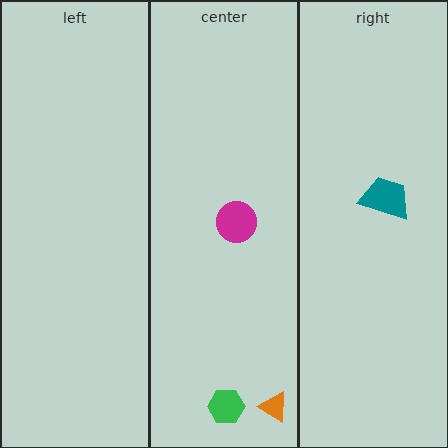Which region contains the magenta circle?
The center region.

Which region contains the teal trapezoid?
The right region.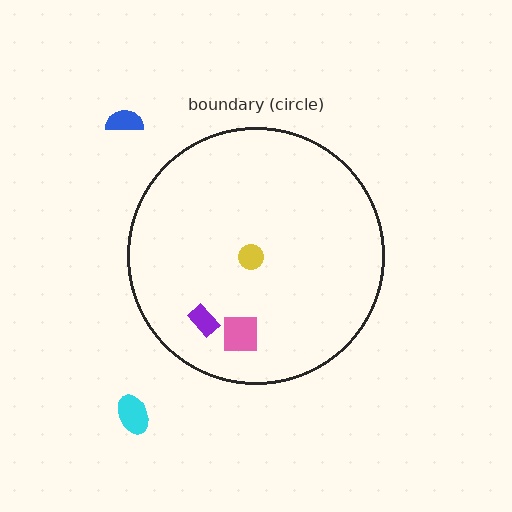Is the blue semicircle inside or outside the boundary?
Outside.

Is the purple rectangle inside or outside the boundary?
Inside.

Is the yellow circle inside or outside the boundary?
Inside.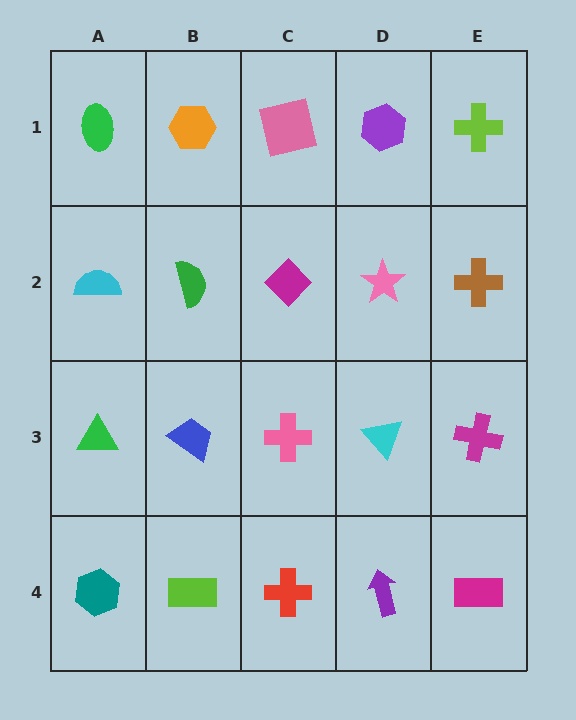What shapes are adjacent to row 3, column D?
A pink star (row 2, column D), a purple arrow (row 4, column D), a pink cross (row 3, column C), a magenta cross (row 3, column E).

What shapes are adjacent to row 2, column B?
An orange hexagon (row 1, column B), a blue trapezoid (row 3, column B), a cyan semicircle (row 2, column A), a magenta diamond (row 2, column C).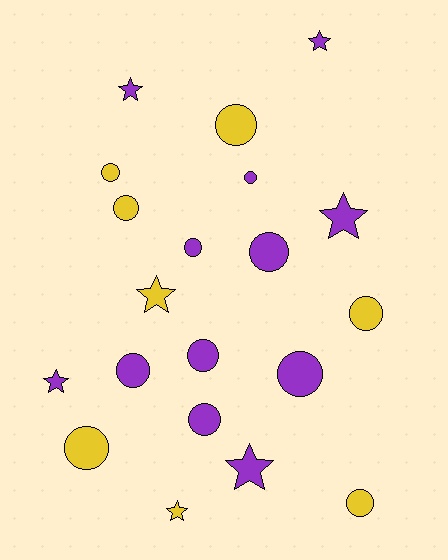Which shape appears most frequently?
Circle, with 13 objects.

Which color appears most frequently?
Purple, with 12 objects.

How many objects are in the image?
There are 20 objects.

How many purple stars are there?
There are 5 purple stars.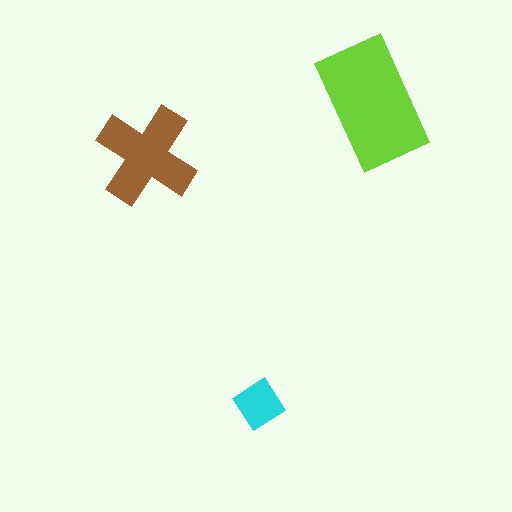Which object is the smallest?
The cyan diamond.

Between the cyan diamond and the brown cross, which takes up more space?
The brown cross.